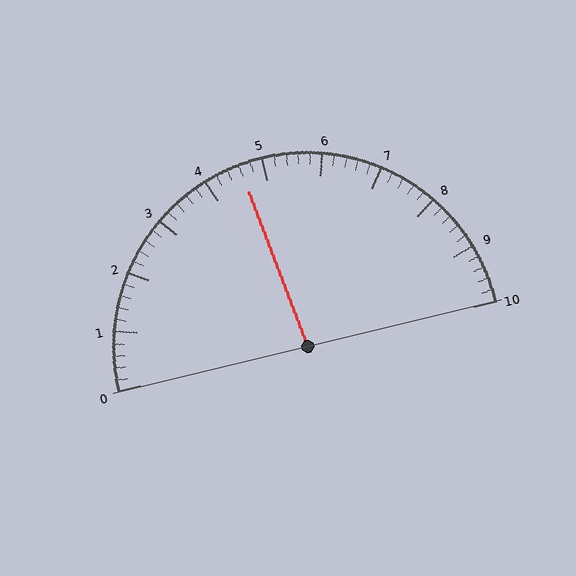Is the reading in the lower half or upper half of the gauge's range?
The reading is in the lower half of the range (0 to 10).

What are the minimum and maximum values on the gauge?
The gauge ranges from 0 to 10.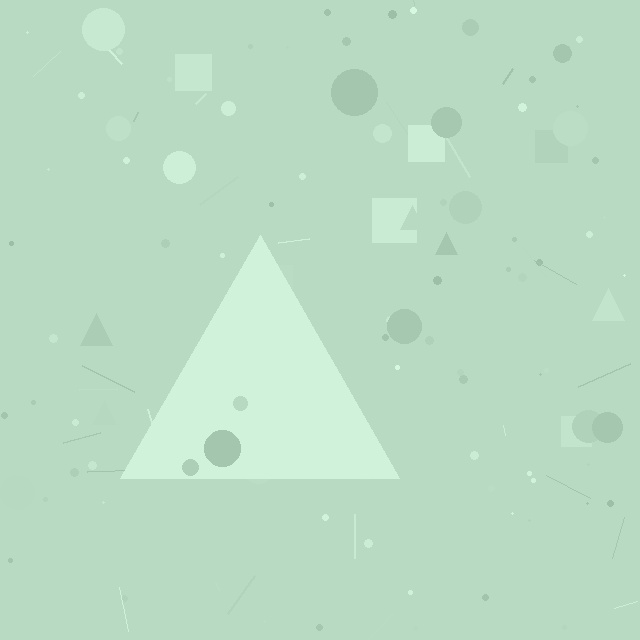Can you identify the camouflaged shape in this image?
The camouflaged shape is a triangle.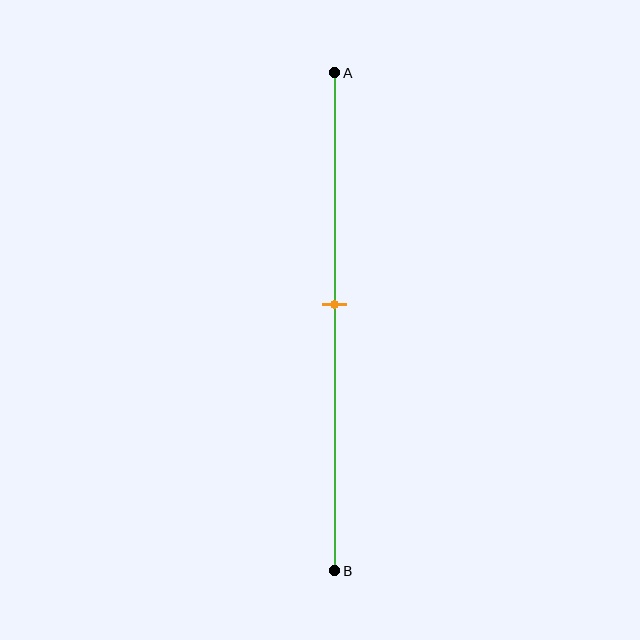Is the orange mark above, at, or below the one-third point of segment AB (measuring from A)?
The orange mark is below the one-third point of segment AB.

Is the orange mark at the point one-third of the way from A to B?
No, the mark is at about 45% from A, not at the 33% one-third point.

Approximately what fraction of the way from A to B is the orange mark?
The orange mark is approximately 45% of the way from A to B.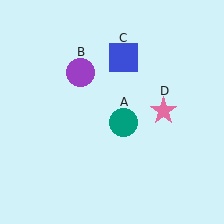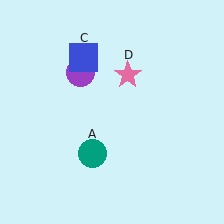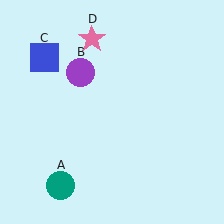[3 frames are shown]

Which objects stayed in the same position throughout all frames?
Purple circle (object B) remained stationary.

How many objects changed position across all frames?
3 objects changed position: teal circle (object A), blue square (object C), pink star (object D).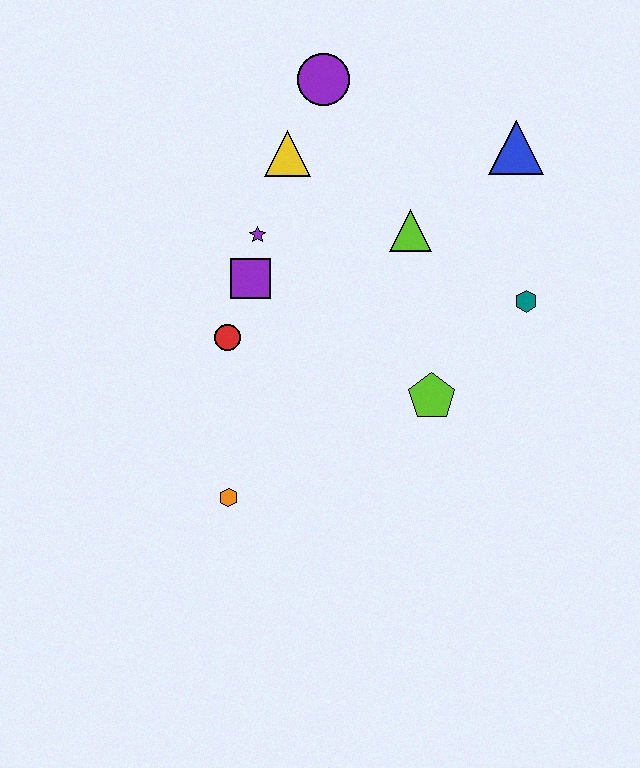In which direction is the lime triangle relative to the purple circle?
The lime triangle is below the purple circle.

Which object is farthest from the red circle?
The blue triangle is farthest from the red circle.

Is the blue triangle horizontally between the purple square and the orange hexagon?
No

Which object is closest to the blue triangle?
The lime triangle is closest to the blue triangle.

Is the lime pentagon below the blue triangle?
Yes